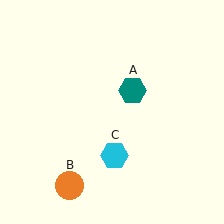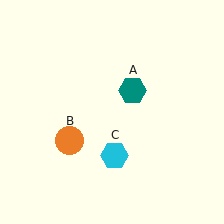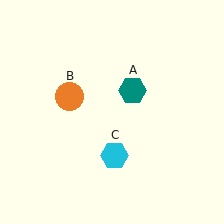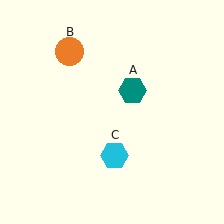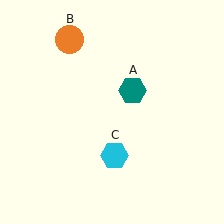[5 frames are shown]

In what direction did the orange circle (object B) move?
The orange circle (object B) moved up.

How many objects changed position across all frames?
1 object changed position: orange circle (object B).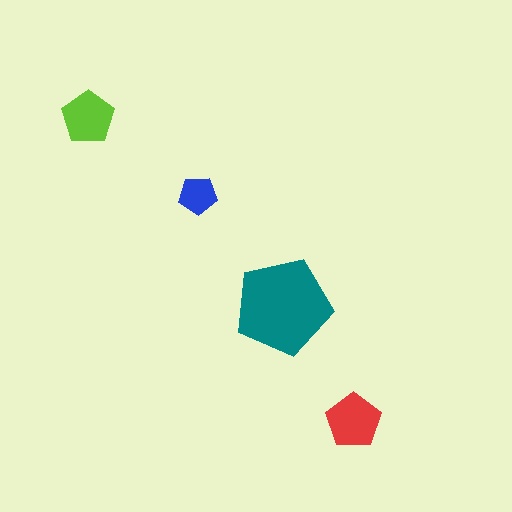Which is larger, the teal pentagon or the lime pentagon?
The teal one.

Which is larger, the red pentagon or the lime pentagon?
The red one.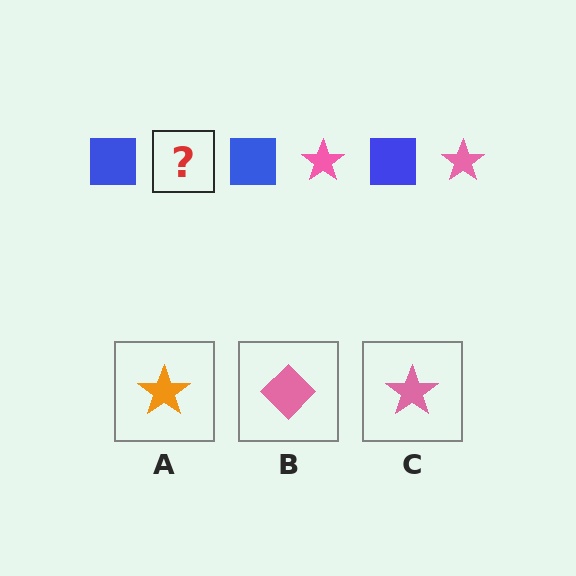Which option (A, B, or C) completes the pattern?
C.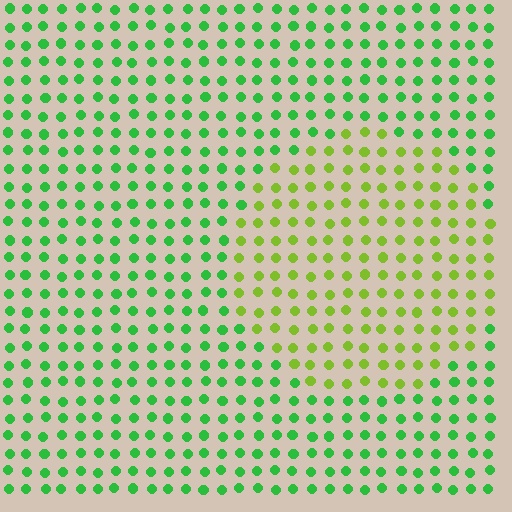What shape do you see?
I see a circle.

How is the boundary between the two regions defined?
The boundary is defined purely by a slight shift in hue (about 41 degrees). Spacing, size, and orientation are identical on both sides.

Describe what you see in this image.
The image is filled with small green elements in a uniform arrangement. A circle-shaped region is visible where the elements are tinted to a slightly different hue, forming a subtle color boundary.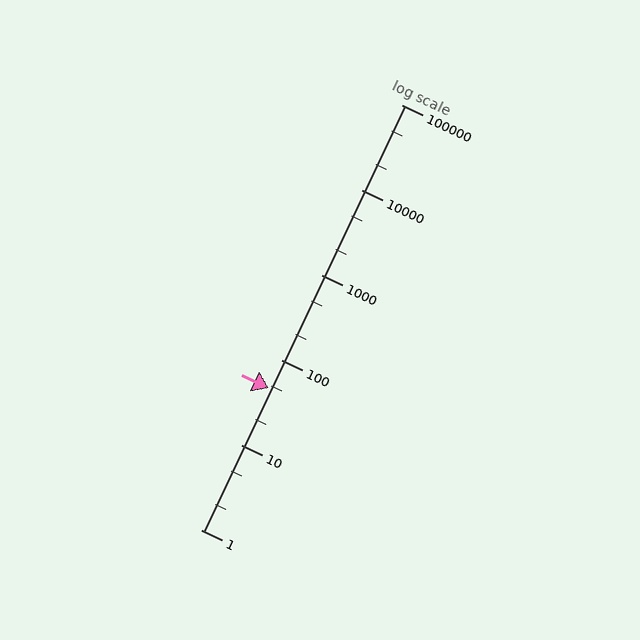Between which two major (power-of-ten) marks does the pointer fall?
The pointer is between 10 and 100.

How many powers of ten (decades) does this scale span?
The scale spans 5 decades, from 1 to 100000.